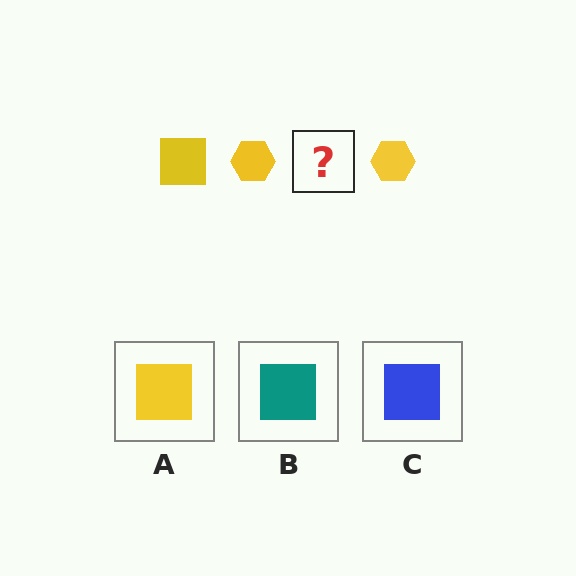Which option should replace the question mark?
Option A.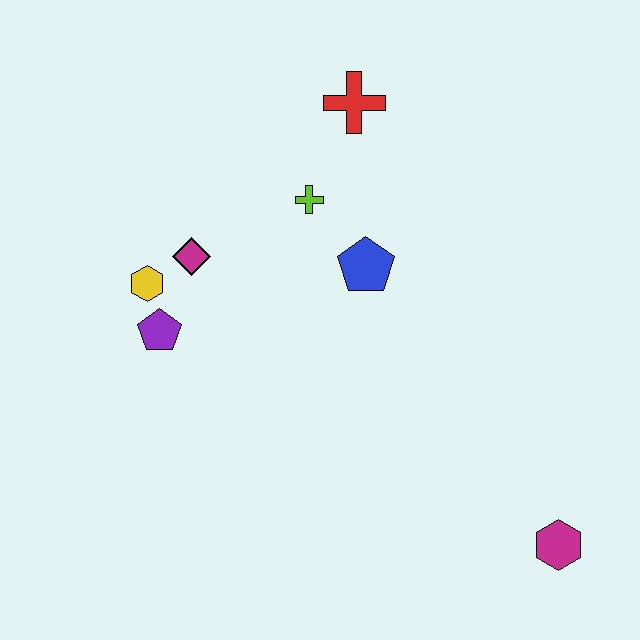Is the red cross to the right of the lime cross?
Yes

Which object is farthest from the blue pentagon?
The magenta hexagon is farthest from the blue pentagon.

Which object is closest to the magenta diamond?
The yellow hexagon is closest to the magenta diamond.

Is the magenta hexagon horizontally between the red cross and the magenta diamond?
No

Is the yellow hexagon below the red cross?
Yes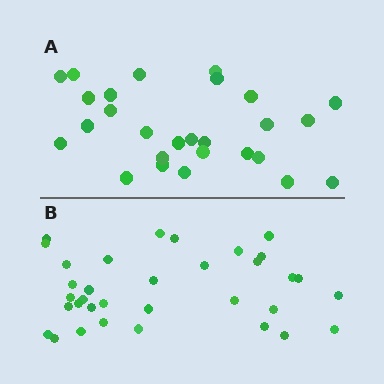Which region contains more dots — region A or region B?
Region B (the bottom region) has more dots.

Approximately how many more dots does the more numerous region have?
Region B has roughly 8 or so more dots than region A.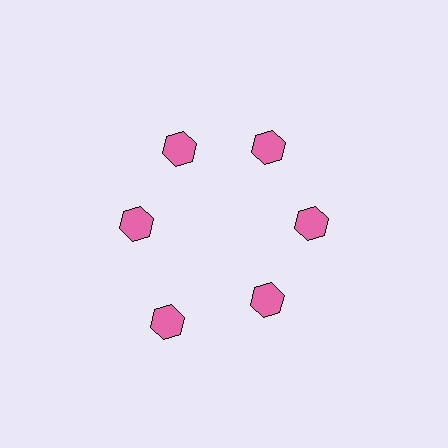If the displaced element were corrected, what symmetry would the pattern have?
It would have 6-fold rotational symmetry — the pattern would map onto itself every 60 degrees.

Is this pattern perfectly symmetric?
No. The 6 pink hexagons are arranged in a ring, but one element near the 7 o'clock position is pushed outward from the center, breaking the 6-fold rotational symmetry.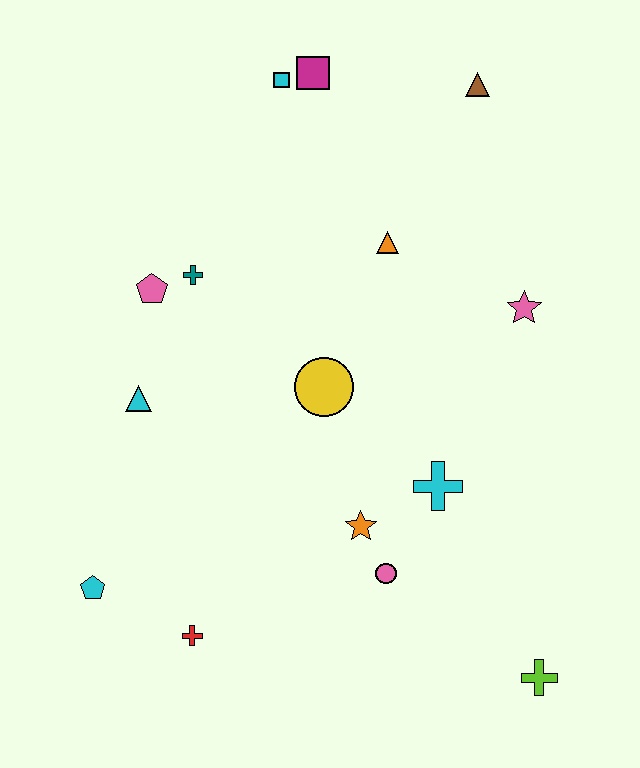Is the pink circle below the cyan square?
Yes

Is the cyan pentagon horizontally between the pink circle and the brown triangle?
No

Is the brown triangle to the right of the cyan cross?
Yes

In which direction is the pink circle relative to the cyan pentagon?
The pink circle is to the right of the cyan pentagon.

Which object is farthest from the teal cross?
The lime cross is farthest from the teal cross.